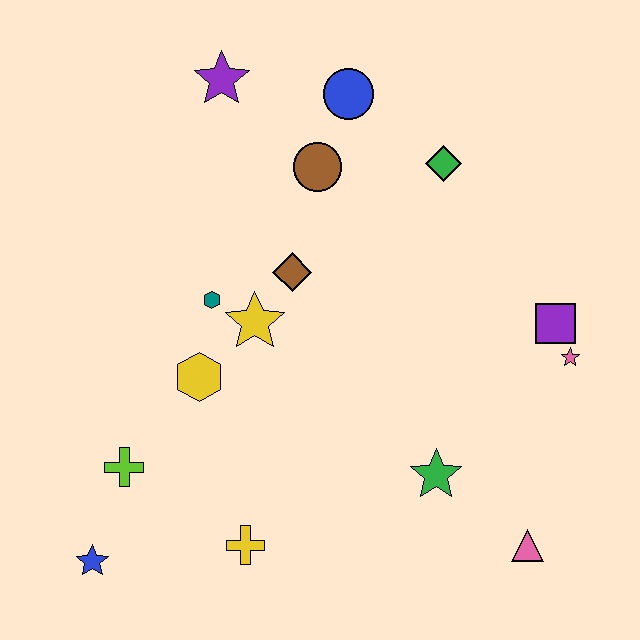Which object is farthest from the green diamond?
The blue star is farthest from the green diamond.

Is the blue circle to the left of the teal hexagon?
No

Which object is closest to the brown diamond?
The yellow star is closest to the brown diamond.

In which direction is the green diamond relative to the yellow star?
The green diamond is to the right of the yellow star.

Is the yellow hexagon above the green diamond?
No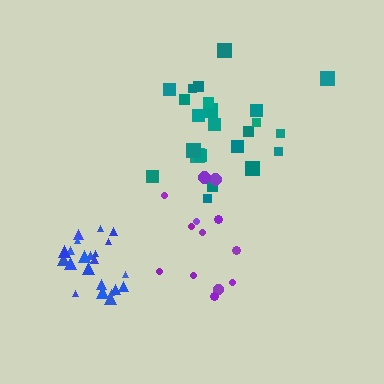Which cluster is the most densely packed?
Blue.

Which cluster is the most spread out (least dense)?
Purple.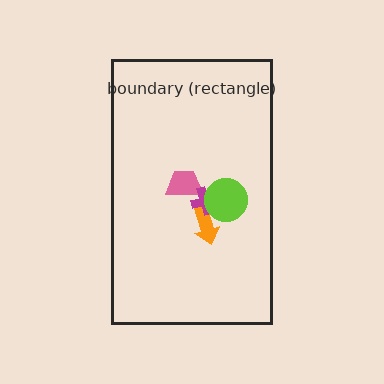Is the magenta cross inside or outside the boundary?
Inside.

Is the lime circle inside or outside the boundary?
Inside.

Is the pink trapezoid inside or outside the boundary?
Inside.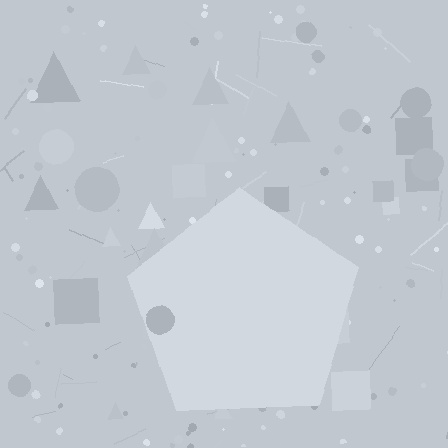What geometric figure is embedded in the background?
A pentagon is embedded in the background.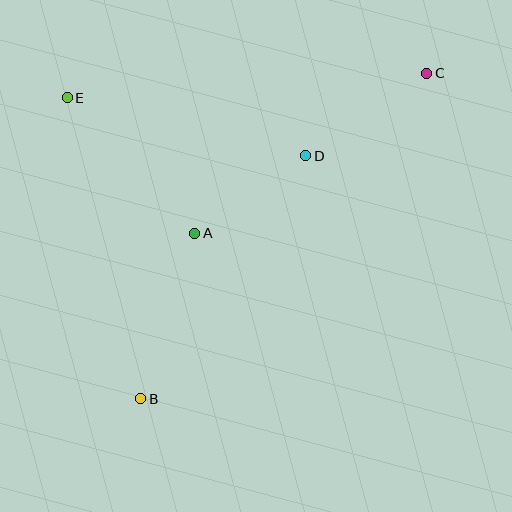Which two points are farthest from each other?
Points B and C are farthest from each other.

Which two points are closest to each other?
Points A and D are closest to each other.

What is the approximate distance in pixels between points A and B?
The distance between A and B is approximately 174 pixels.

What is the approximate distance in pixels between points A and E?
The distance between A and E is approximately 186 pixels.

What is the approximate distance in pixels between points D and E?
The distance between D and E is approximately 246 pixels.